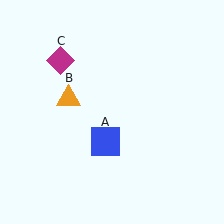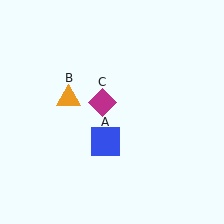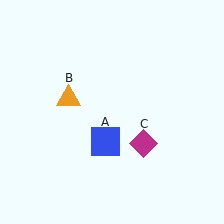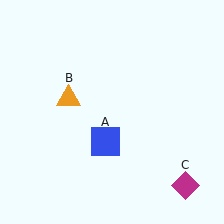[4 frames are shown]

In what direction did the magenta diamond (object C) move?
The magenta diamond (object C) moved down and to the right.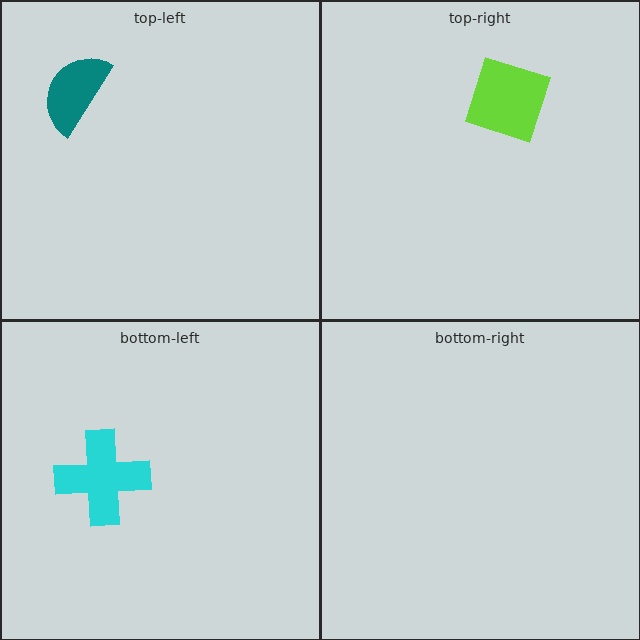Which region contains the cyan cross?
The bottom-left region.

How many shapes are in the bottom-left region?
1.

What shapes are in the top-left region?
The teal semicircle.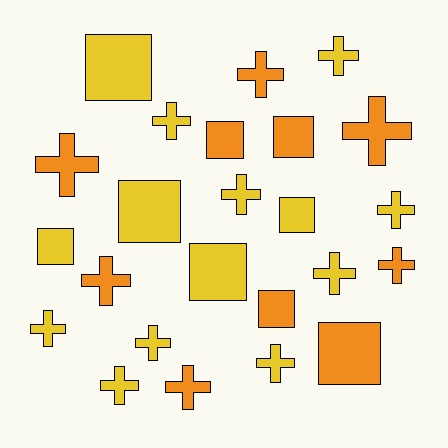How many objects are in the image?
There are 24 objects.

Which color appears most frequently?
Yellow, with 14 objects.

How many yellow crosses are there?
There are 9 yellow crosses.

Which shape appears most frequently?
Cross, with 15 objects.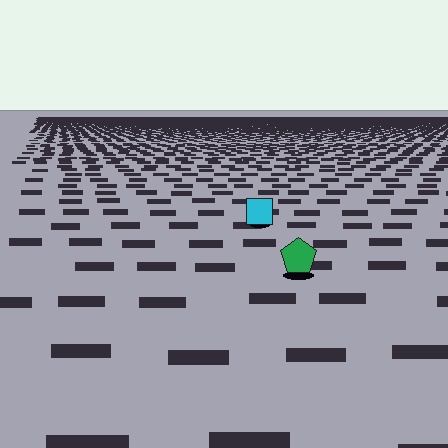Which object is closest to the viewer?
The green pentagon is closest. The texture marks near it are larger and more spread out.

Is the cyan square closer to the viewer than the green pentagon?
No. The green pentagon is closer — you can tell from the texture gradient: the ground texture is coarser near it.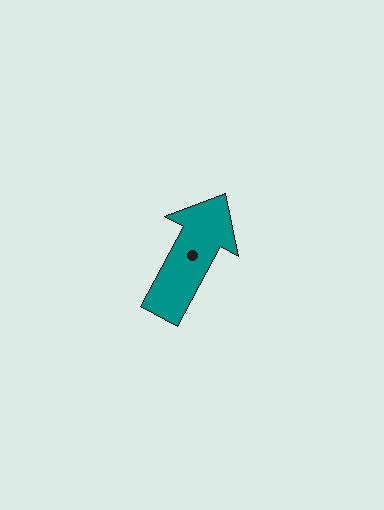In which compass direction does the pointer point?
Northeast.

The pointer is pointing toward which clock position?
Roughly 1 o'clock.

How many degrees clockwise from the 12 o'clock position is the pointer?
Approximately 28 degrees.